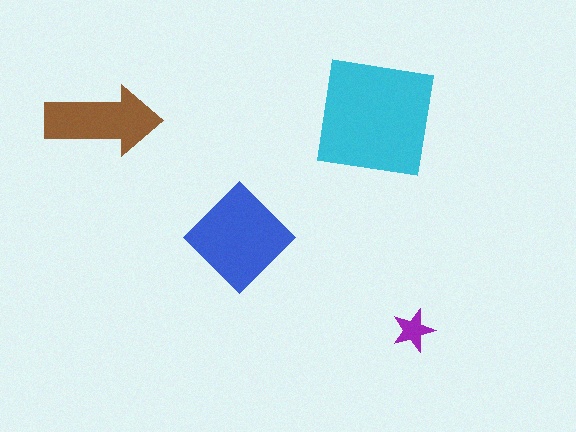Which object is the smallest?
The purple star.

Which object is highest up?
The cyan square is topmost.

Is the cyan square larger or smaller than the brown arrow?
Larger.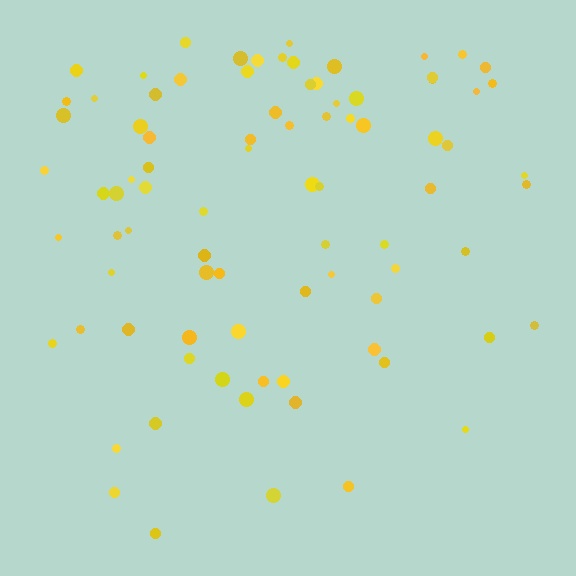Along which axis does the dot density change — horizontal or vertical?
Vertical.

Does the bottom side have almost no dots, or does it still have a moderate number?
Still a moderate number, just noticeably fewer than the top.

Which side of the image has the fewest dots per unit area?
The bottom.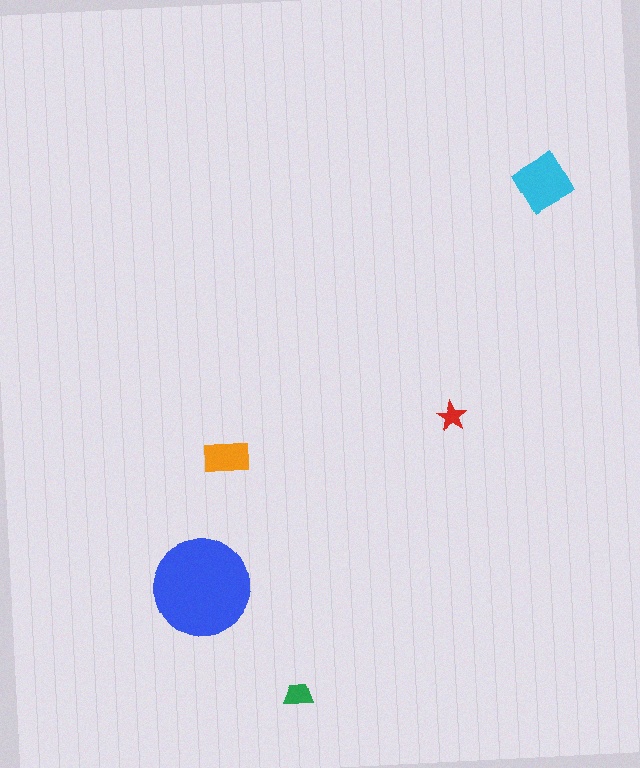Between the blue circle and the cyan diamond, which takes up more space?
The blue circle.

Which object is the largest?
The blue circle.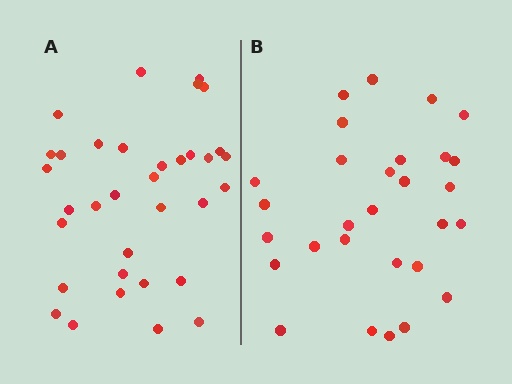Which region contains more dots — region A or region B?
Region A (the left region) has more dots.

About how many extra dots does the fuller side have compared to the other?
Region A has about 5 more dots than region B.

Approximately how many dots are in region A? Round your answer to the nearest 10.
About 30 dots. (The exact count is 34, which rounds to 30.)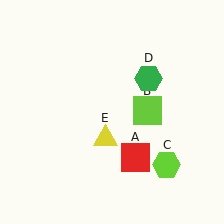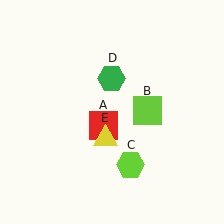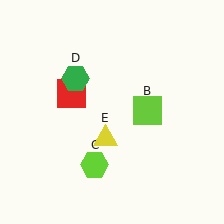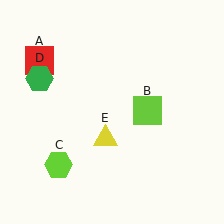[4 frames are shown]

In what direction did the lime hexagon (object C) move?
The lime hexagon (object C) moved left.